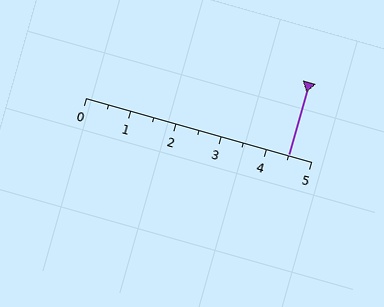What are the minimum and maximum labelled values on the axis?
The axis runs from 0 to 5.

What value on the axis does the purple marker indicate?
The marker indicates approximately 4.5.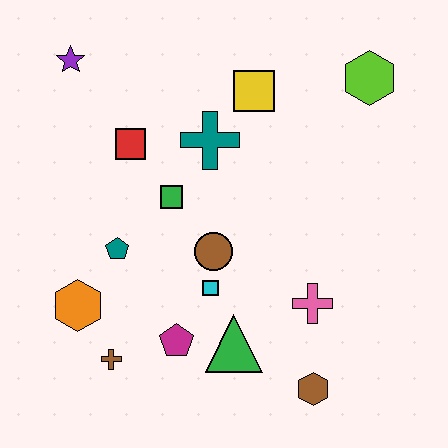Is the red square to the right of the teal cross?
No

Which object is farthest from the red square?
The brown hexagon is farthest from the red square.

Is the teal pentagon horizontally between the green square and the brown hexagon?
No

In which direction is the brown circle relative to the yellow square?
The brown circle is below the yellow square.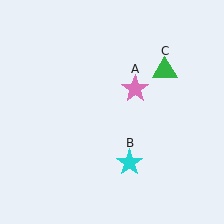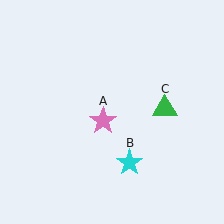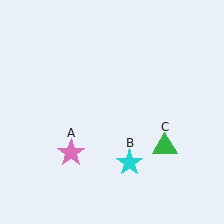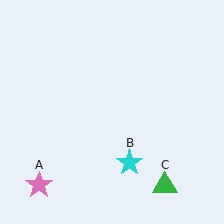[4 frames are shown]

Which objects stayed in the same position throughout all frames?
Cyan star (object B) remained stationary.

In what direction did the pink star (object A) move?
The pink star (object A) moved down and to the left.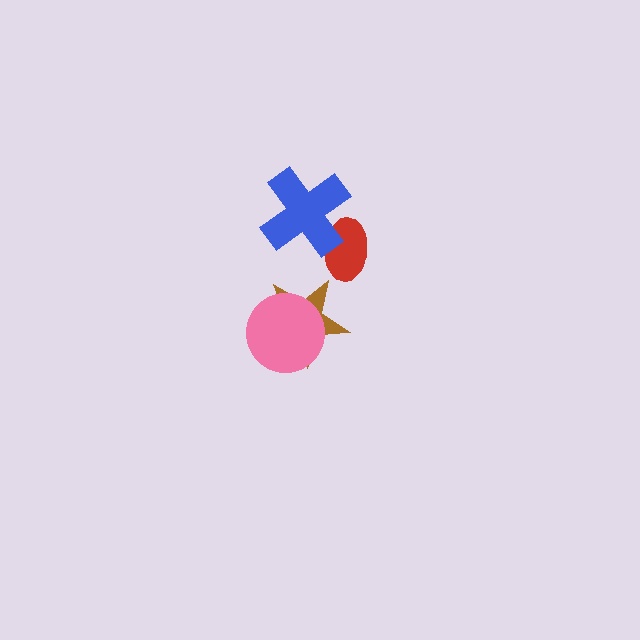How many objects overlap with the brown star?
1 object overlaps with the brown star.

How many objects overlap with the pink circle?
1 object overlaps with the pink circle.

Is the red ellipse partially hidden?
Yes, it is partially covered by another shape.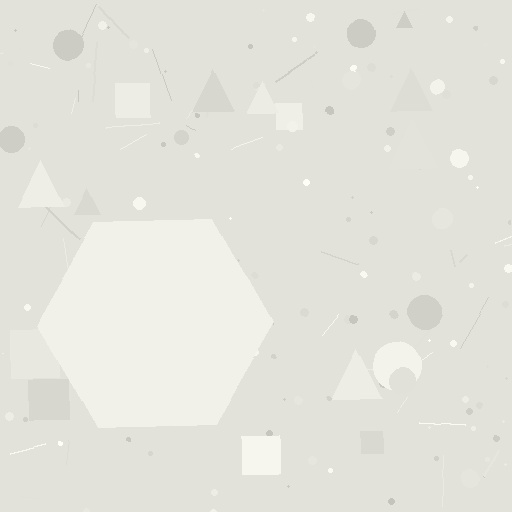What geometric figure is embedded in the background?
A hexagon is embedded in the background.